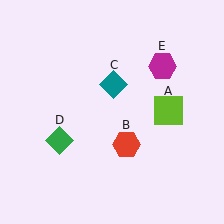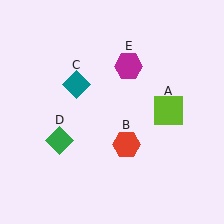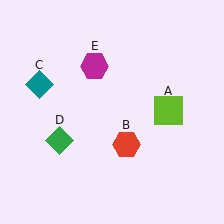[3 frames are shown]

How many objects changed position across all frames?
2 objects changed position: teal diamond (object C), magenta hexagon (object E).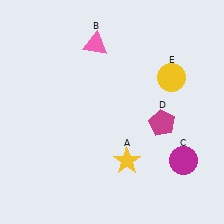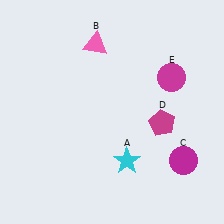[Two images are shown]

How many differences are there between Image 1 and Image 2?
There are 2 differences between the two images.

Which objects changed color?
A changed from yellow to cyan. E changed from yellow to magenta.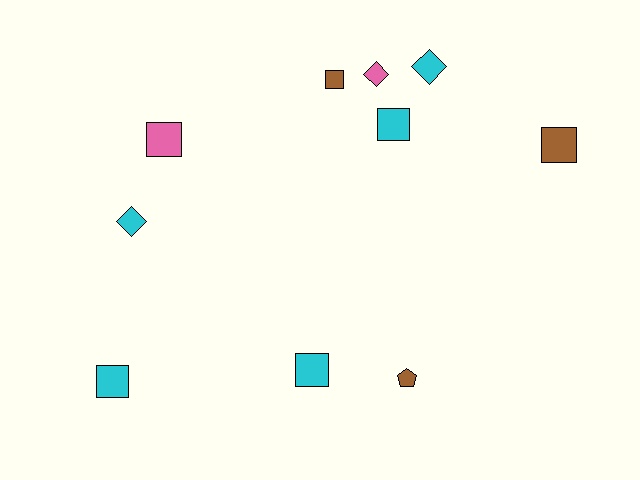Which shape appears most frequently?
Square, with 6 objects.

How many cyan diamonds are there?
There are 2 cyan diamonds.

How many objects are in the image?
There are 10 objects.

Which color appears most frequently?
Cyan, with 5 objects.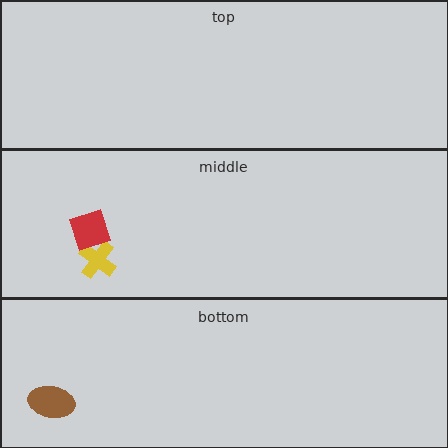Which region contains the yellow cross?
The middle region.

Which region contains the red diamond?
The middle region.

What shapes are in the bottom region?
The brown ellipse.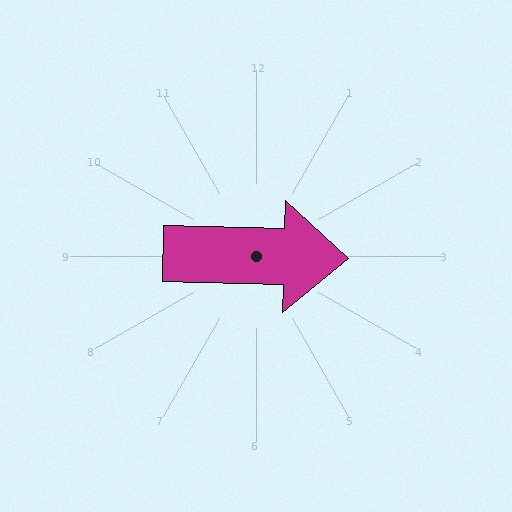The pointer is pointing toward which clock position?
Roughly 3 o'clock.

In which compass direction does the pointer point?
East.